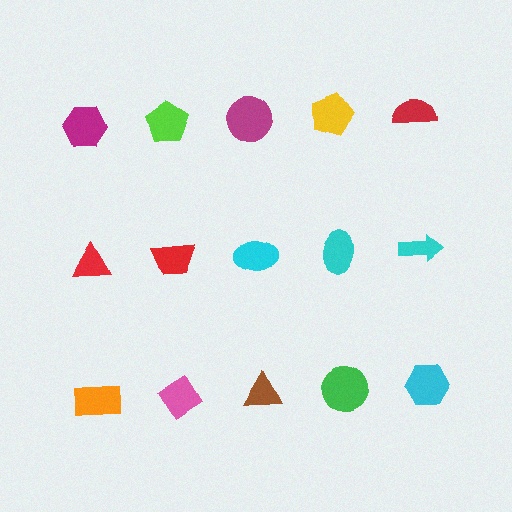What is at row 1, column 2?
A lime pentagon.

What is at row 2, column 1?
A red triangle.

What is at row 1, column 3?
A magenta circle.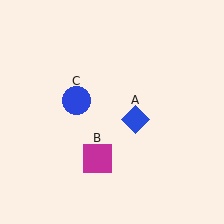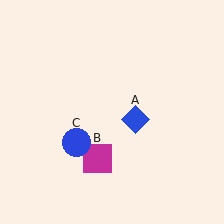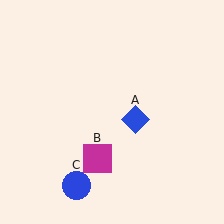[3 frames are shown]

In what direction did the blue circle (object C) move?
The blue circle (object C) moved down.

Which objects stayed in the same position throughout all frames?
Blue diamond (object A) and magenta square (object B) remained stationary.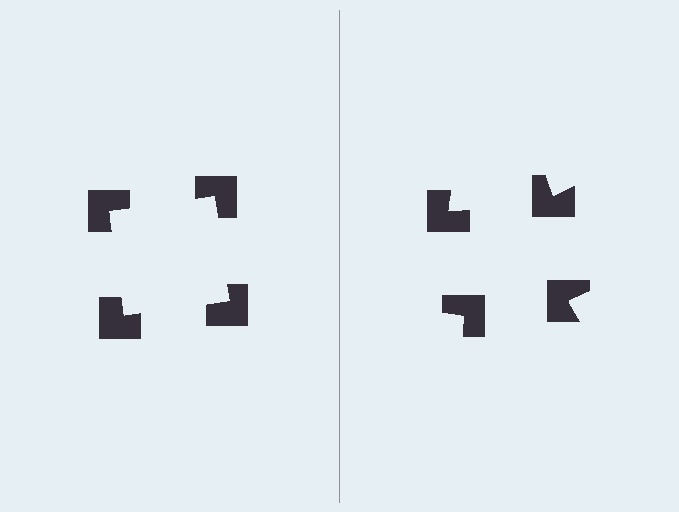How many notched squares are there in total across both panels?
8 — 4 on each side.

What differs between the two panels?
The notched squares are positioned identically on both sides; only the wedge orientations differ. On the left they align to a square; on the right they are misaligned.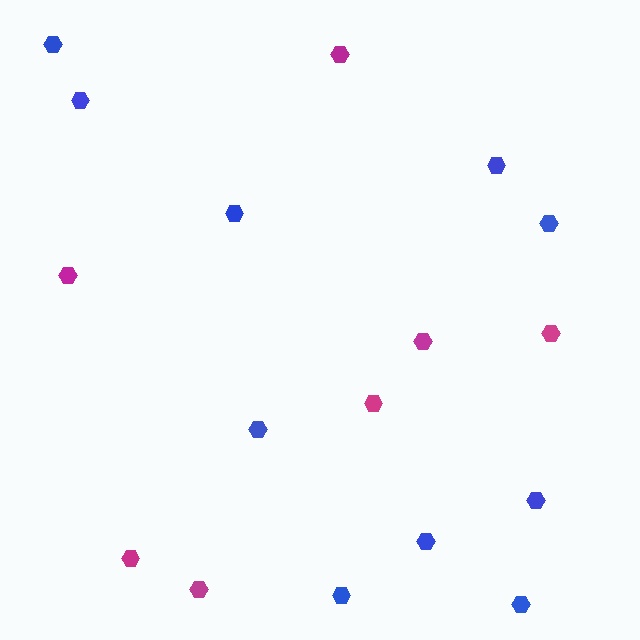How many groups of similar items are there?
There are 2 groups: one group of magenta hexagons (7) and one group of blue hexagons (10).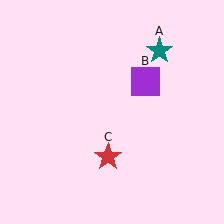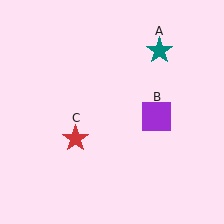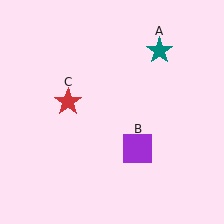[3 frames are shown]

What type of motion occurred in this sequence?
The purple square (object B), red star (object C) rotated clockwise around the center of the scene.